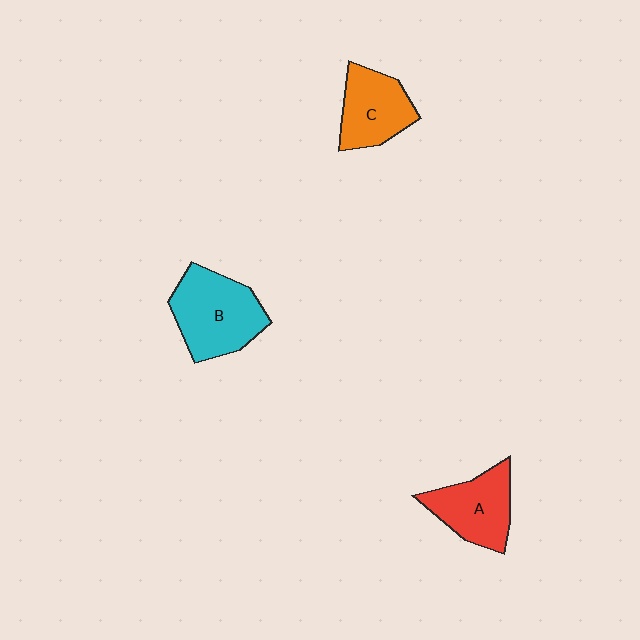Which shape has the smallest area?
Shape C (orange).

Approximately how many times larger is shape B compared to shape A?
Approximately 1.3 times.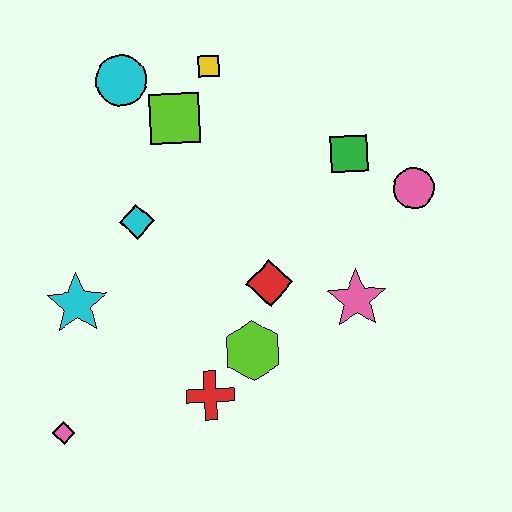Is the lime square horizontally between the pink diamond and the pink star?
Yes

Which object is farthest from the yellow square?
The pink diamond is farthest from the yellow square.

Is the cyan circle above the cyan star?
Yes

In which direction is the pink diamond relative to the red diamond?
The pink diamond is to the left of the red diamond.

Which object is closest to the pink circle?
The green square is closest to the pink circle.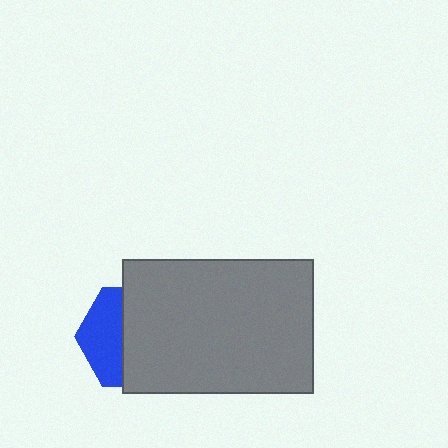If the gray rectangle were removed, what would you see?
You would see the complete blue hexagon.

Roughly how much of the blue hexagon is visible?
A small part of it is visible (roughly 38%).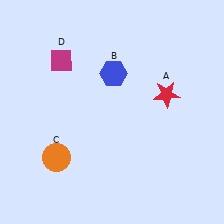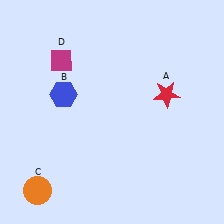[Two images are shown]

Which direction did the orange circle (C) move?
The orange circle (C) moved down.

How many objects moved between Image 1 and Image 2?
2 objects moved between the two images.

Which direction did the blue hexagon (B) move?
The blue hexagon (B) moved left.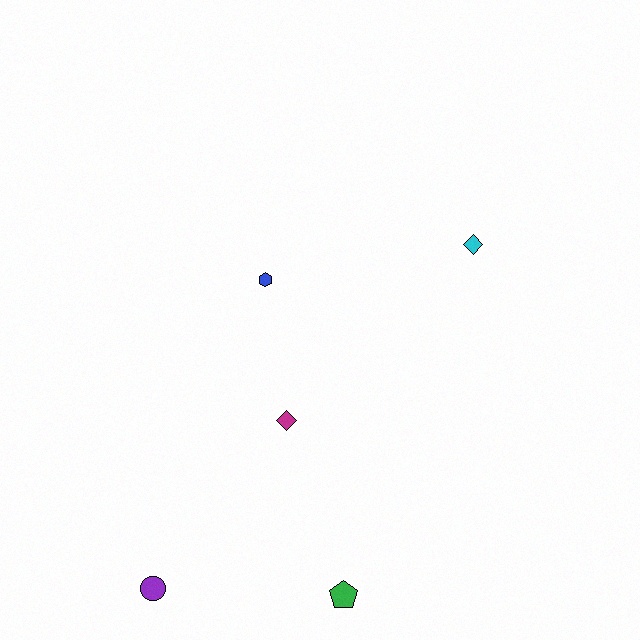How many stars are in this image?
There are no stars.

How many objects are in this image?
There are 5 objects.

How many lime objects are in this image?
There are no lime objects.